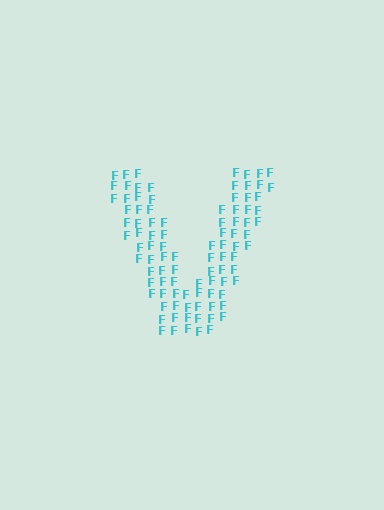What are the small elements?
The small elements are letter F's.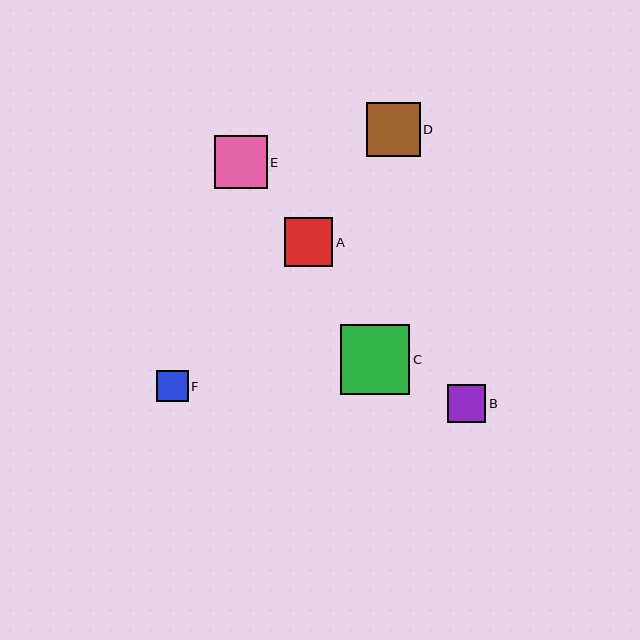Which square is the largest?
Square C is the largest with a size of approximately 69 pixels.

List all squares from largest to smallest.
From largest to smallest: C, D, E, A, B, F.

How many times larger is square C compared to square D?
Square C is approximately 1.3 times the size of square D.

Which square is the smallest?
Square F is the smallest with a size of approximately 31 pixels.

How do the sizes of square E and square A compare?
Square E and square A are approximately the same size.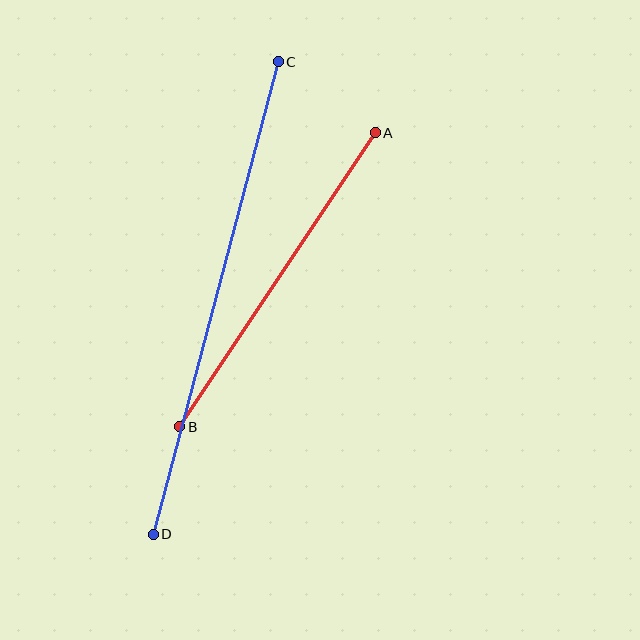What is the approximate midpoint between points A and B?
The midpoint is at approximately (278, 280) pixels.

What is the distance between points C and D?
The distance is approximately 489 pixels.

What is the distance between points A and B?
The distance is approximately 353 pixels.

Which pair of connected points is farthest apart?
Points C and D are farthest apart.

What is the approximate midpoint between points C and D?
The midpoint is at approximately (216, 298) pixels.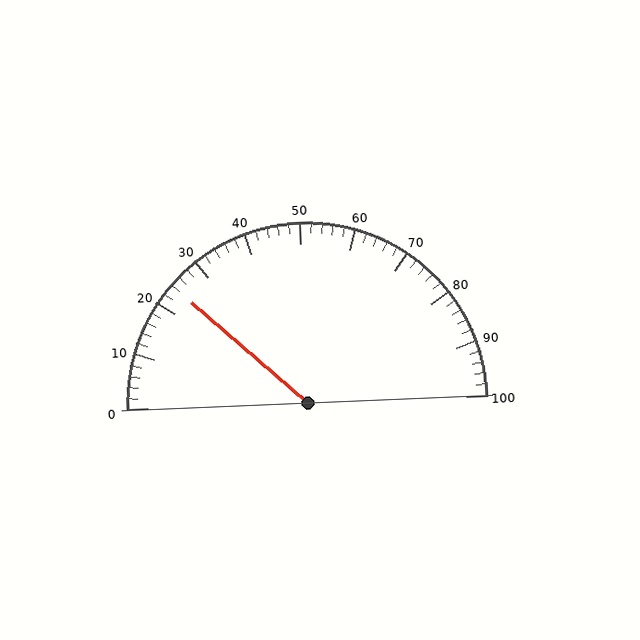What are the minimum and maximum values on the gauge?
The gauge ranges from 0 to 100.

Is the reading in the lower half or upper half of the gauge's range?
The reading is in the lower half of the range (0 to 100).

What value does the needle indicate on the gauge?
The needle indicates approximately 24.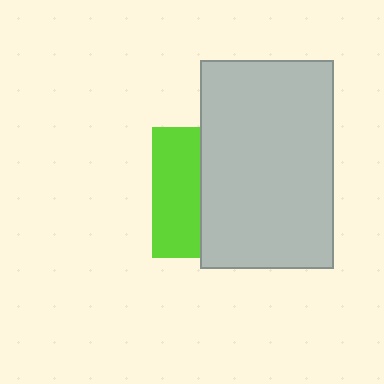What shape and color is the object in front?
The object in front is a light gray rectangle.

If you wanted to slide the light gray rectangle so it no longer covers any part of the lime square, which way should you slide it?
Slide it right — that is the most direct way to separate the two shapes.